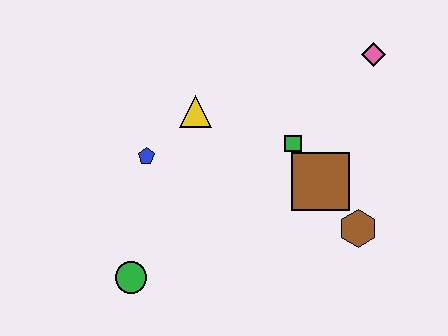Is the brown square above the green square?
No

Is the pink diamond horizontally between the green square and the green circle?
No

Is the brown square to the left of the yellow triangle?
No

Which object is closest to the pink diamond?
The green square is closest to the pink diamond.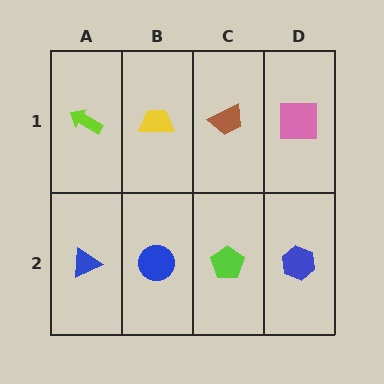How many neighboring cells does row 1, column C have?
3.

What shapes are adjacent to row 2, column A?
A lime arrow (row 1, column A), a blue circle (row 2, column B).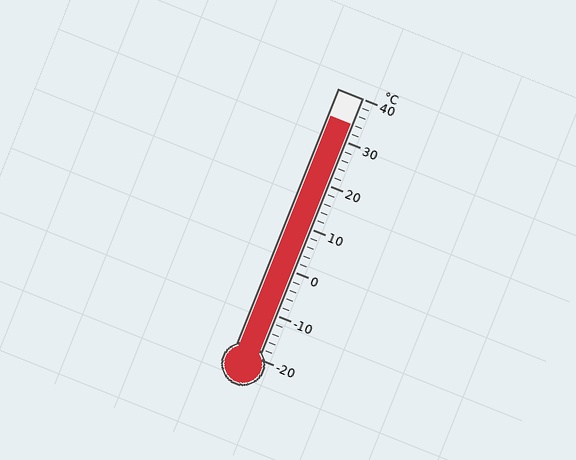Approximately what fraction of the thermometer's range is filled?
The thermometer is filled to approximately 90% of its range.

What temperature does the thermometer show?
The thermometer shows approximately 34°C.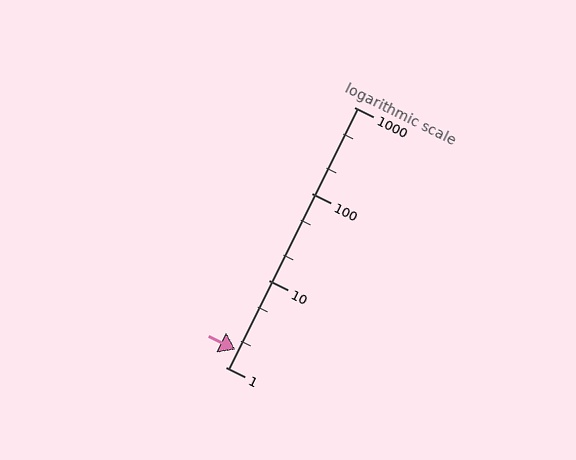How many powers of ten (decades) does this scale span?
The scale spans 3 decades, from 1 to 1000.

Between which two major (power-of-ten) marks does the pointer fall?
The pointer is between 1 and 10.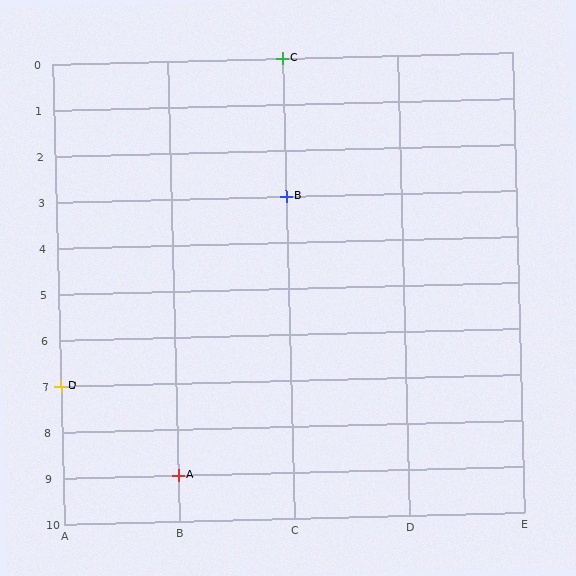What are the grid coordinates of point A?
Point A is at grid coordinates (B, 9).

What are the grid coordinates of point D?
Point D is at grid coordinates (A, 7).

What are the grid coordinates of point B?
Point B is at grid coordinates (C, 3).